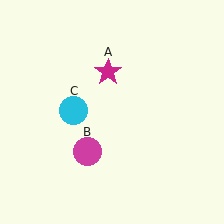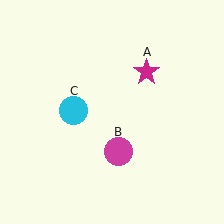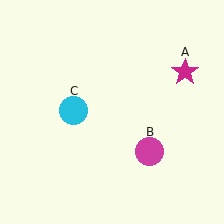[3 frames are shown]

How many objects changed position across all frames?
2 objects changed position: magenta star (object A), magenta circle (object B).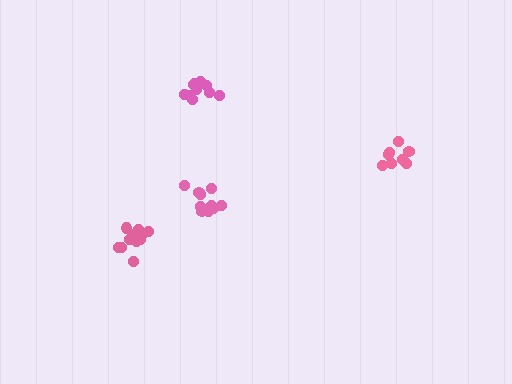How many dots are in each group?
Group 1: 10 dots, Group 2: 10 dots, Group 3: 11 dots, Group 4: 8 dots (39 total).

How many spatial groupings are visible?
There are 4 spatial groupings.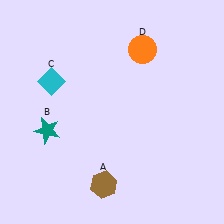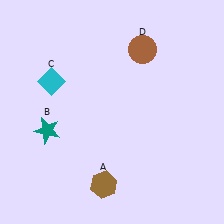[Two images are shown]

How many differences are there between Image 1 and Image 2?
There is 1 difference between the two images.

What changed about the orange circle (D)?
In Image 1, D is orange. In Image 2, it changed to brown.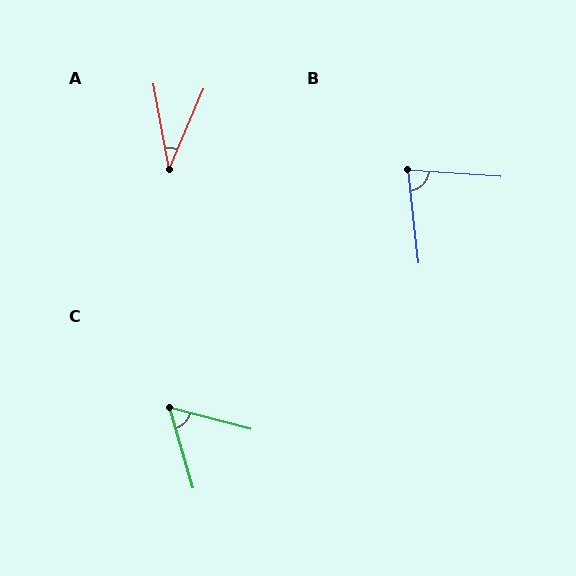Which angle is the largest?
B, at approximately 80 degrees.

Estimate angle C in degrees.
Approximately 59 degrees.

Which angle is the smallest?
A, at approximately 33 degrees.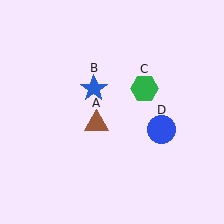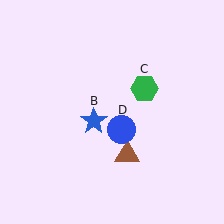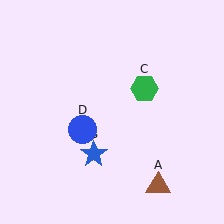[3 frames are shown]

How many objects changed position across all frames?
3 objects changed position: brown triangle (object A), blue star (object B), blue circle (object D).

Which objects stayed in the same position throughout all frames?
Green hexagon (object C) remained stationary.